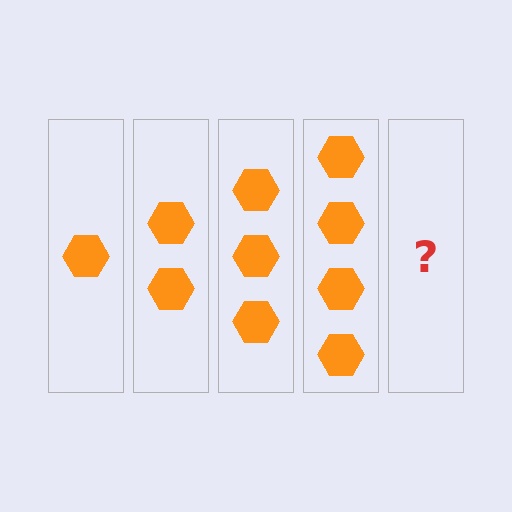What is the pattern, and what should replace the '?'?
The pattern is that each step adds one more hexagon. The '?' should be 5 hexagons.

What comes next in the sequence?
The next element should be 5 hexagons.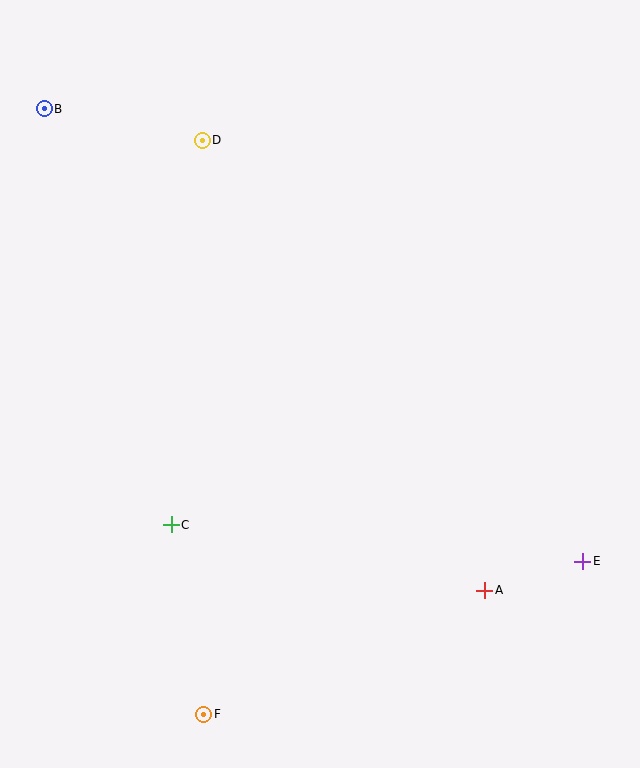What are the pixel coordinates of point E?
Point E is at (583, 561).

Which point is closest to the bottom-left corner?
Point F is closest to the bottom-left corner.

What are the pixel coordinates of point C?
Point C is at (171, 525).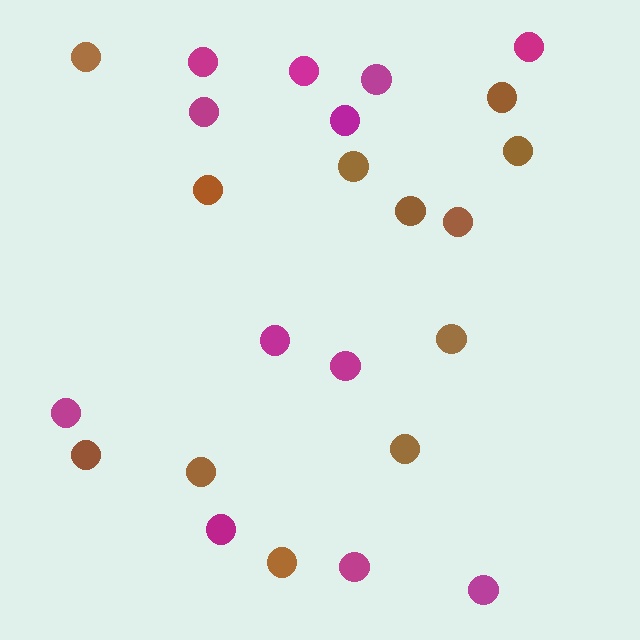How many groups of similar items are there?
There are 2 groups: one group of magenta circles (12) and one group of brown circles (12).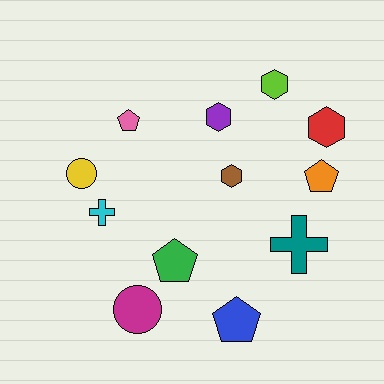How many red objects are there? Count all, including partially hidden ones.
There is 1 red object.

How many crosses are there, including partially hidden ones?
There are 2 crosses.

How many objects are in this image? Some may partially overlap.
There are 12 objects.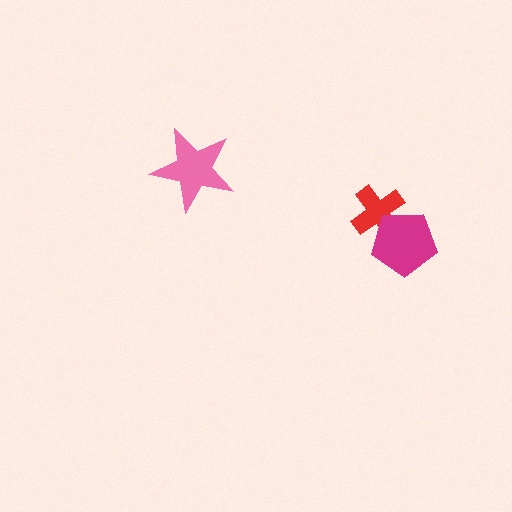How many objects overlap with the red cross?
1 object overlaps with the red cross.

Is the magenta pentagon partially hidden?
No, no other shape covers it.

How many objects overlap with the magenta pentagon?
1 object overlaps with the magenta pentagon.